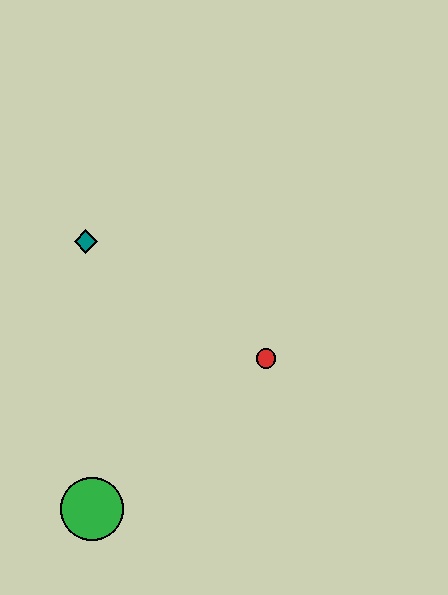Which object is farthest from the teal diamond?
The green circle is farthest from the teal diamond.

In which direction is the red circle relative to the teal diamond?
The red circle is to the right of the teal diamond.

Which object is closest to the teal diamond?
The red circle is closest to the teal diamond.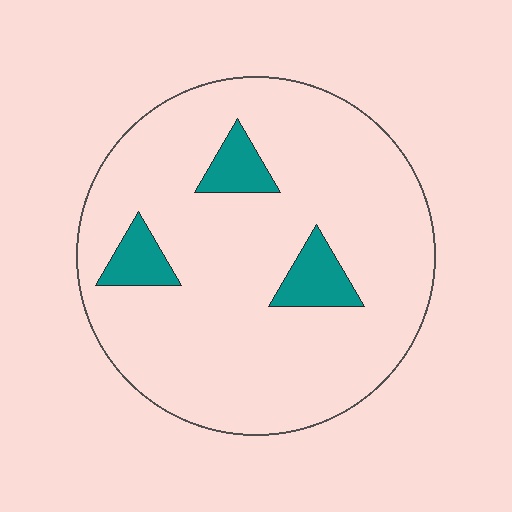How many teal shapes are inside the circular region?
3.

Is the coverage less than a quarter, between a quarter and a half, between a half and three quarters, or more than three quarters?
Less than a quarter.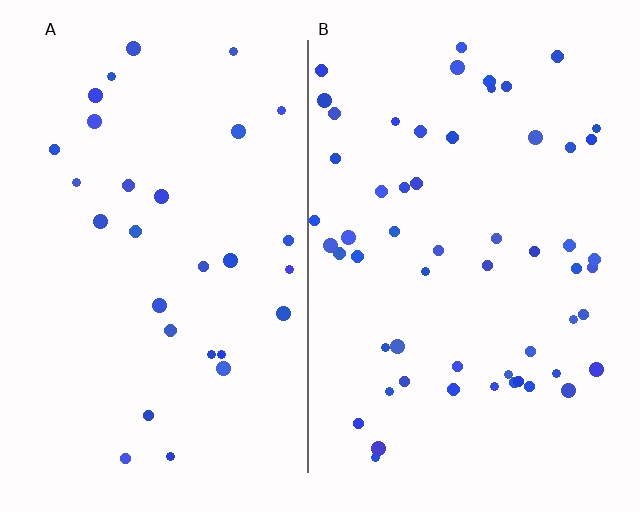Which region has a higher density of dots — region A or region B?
B (the right).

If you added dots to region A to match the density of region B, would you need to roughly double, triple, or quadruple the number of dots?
Approximately double.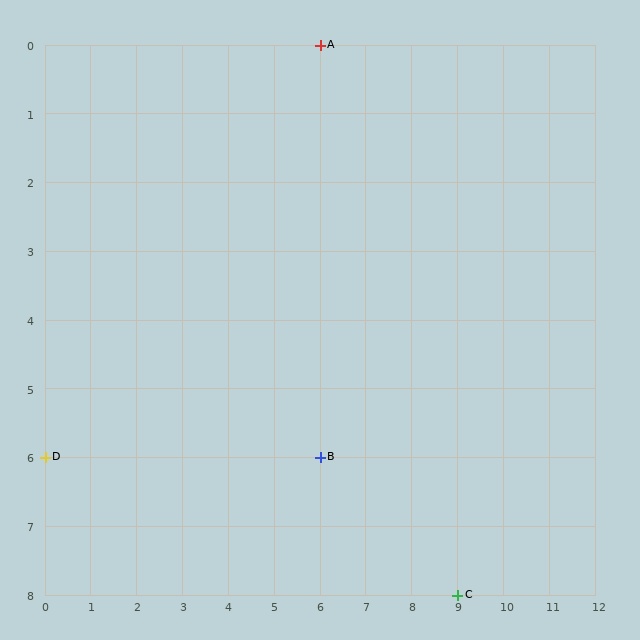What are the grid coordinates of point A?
Point A is at grid coordinates (6, 0).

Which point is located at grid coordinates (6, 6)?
Point B is at (6, 6).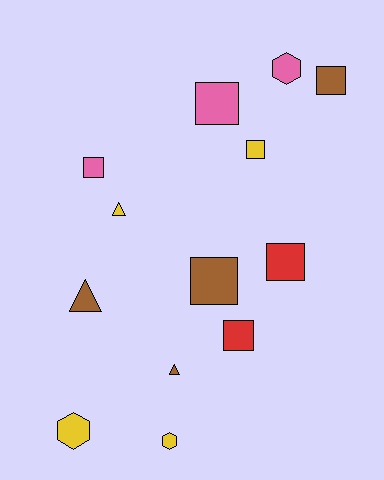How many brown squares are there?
There are 2 brown squares.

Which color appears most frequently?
Brown, with 4 objects.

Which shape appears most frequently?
Square, with 7 objects.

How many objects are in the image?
There are 13 objects.